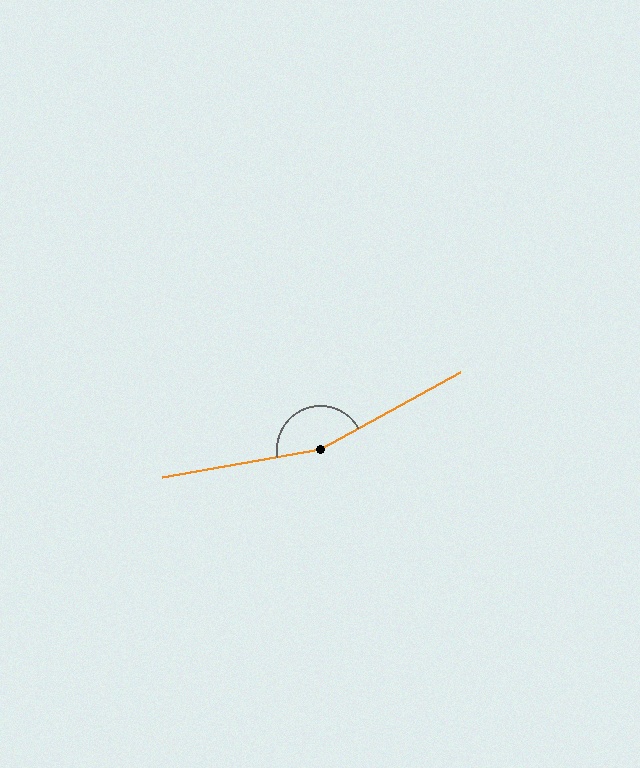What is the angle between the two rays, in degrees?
Approximately 161 degrees.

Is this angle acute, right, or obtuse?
It is obtuse.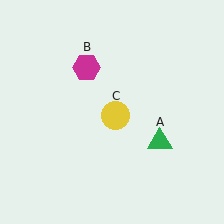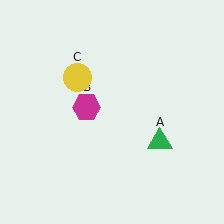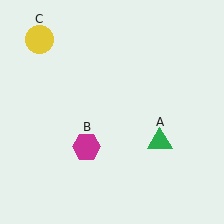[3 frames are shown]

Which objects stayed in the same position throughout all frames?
Green triangle (object A) remained stationary.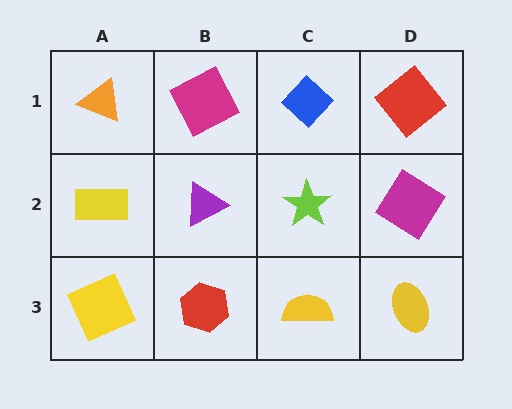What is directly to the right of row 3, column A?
A red hexagon.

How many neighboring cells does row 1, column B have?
3.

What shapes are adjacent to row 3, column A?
A yellow rectangle (row 2, column A), a red hexagon (row 3, column B).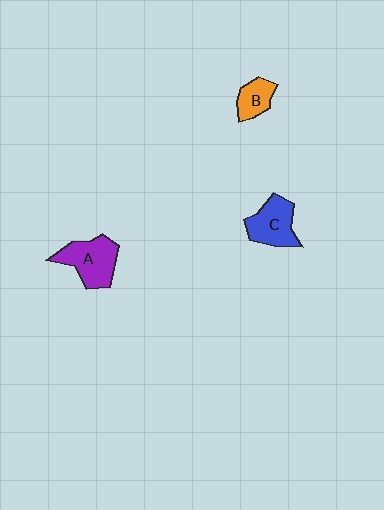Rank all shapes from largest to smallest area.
From largest to smallest: A (purple), C (blue), B (orange).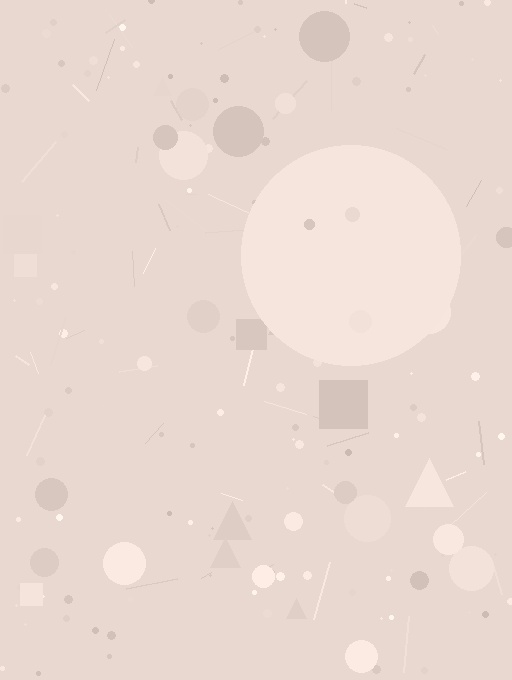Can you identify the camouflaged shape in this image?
The camouflaged shape is a circle.